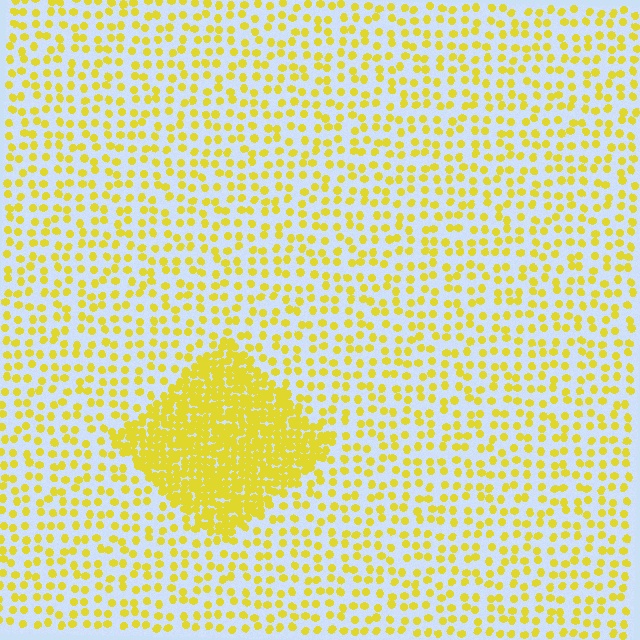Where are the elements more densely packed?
The elements are more densely packed inside the diamond boundary.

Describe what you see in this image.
The image contains small yellow elements arranged at two different densities. A diamond-shaped region is visible where the elements are more densely packed than the surrounding area.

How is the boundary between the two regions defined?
The boundary is defined by a change in element density (approximately 3.0x ratio). All elements are the same color, size, and shape.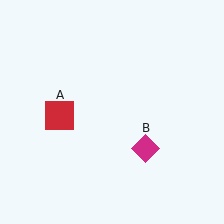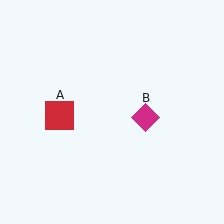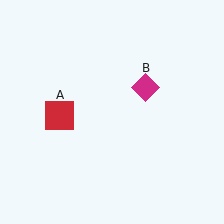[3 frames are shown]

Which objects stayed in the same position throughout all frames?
Red square (object A) remained stationary.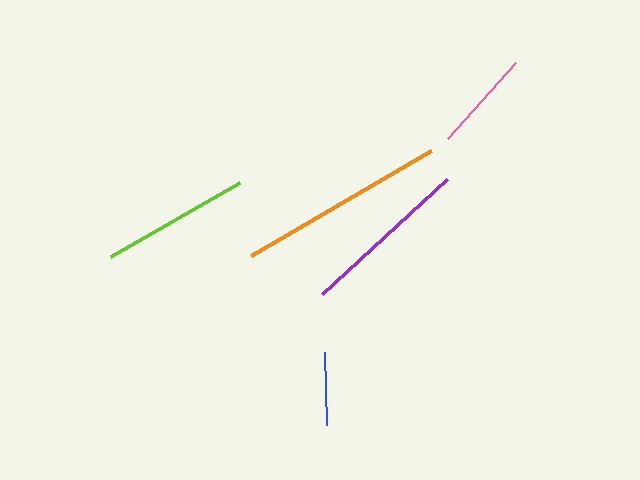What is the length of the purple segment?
The purple segment is approximately 169 pixels long.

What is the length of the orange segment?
The orange segment is approximately 209 pixels long.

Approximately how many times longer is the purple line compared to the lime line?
The purple line is approximately 1.1 times the length of the lime line.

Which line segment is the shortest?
The blue line is the shortest at approximately 73 pixels.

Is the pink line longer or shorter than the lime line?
The lime line is longer than the pink line.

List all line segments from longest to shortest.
From longest to shortest: orange, purple, lime, pink, blue.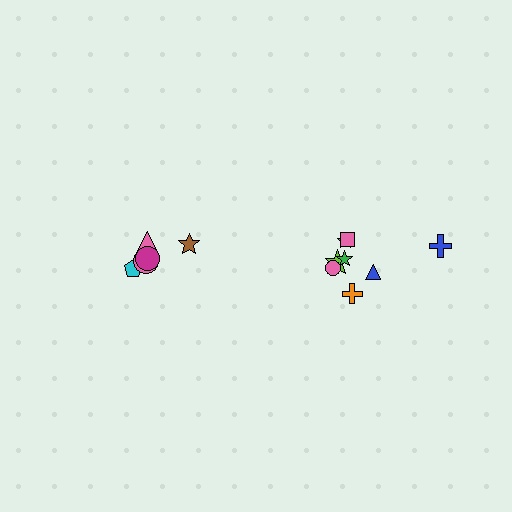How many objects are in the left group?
There are 5 objects.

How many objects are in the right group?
There are 8 objects.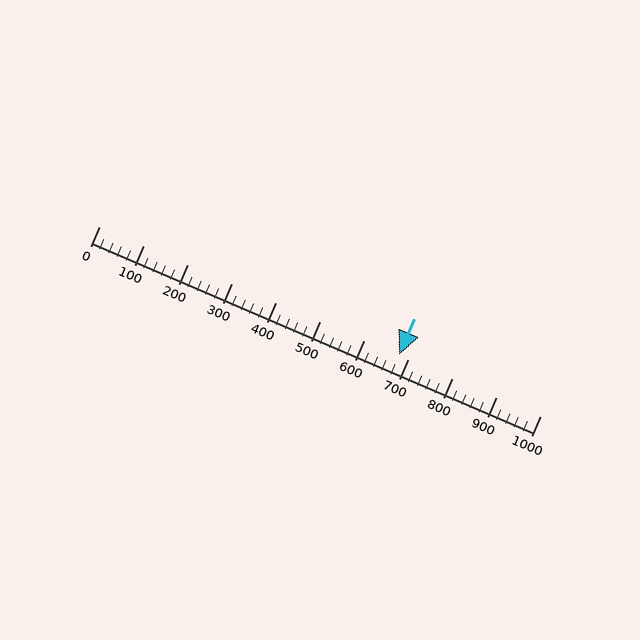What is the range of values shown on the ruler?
The ruler shows values from 0 to 1000.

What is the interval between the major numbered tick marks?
The major tick marks are spaced 100 units apart.